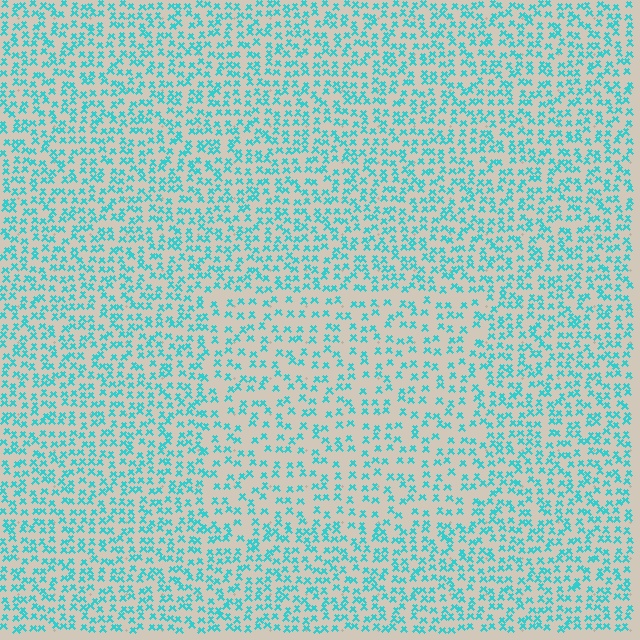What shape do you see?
I see a rectangle.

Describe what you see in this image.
The image contains small cyan elements arranged at two different densities. A rectangle-shaped region is visible where the elements are less densely packed than the surrounding area.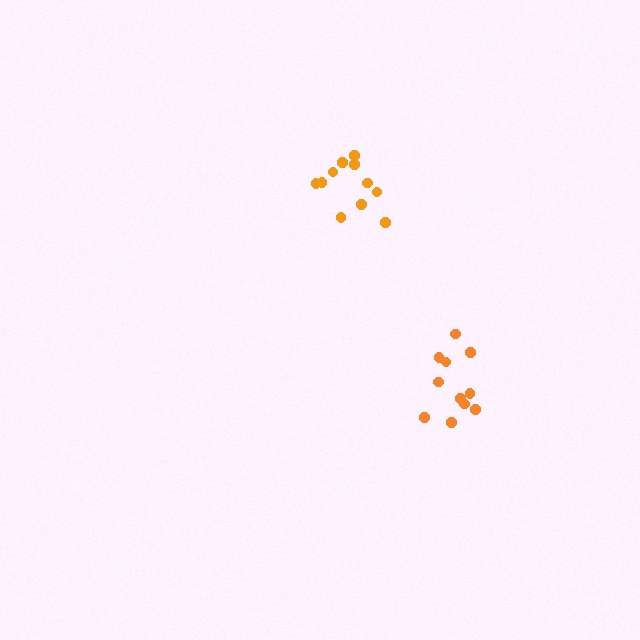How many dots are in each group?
Group 1: 11 dots, Group 2: 11 dots (22 total).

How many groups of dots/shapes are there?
There are 2 groups.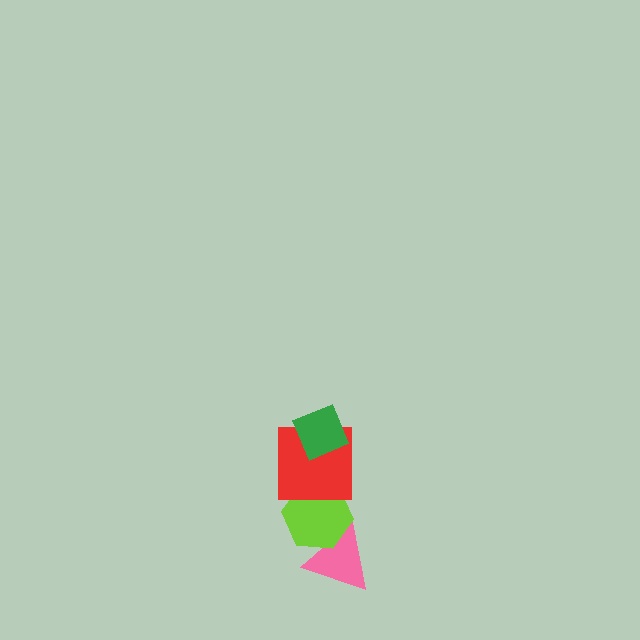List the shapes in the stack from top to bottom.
From top to bottom: the green diamond, the red square, the lime hexagon, the pink triangle.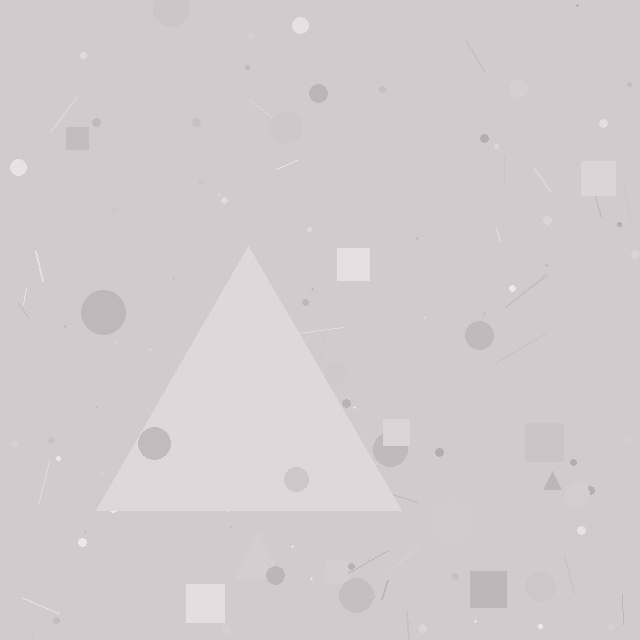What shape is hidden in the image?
A triangle is hidden in the image.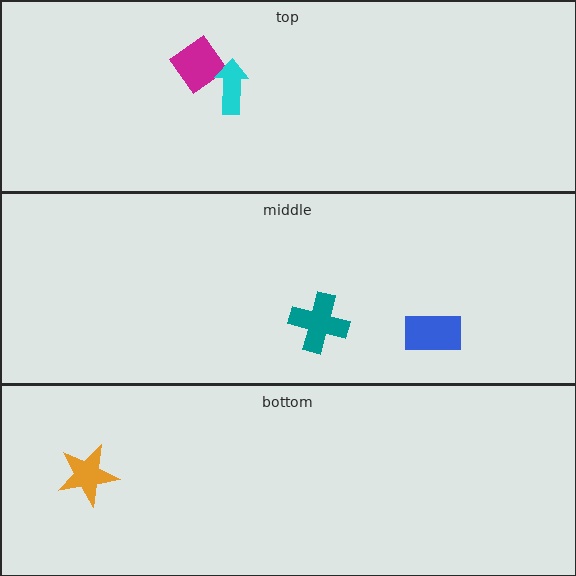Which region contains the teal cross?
The middle region.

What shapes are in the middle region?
The teal cross, the blue rectangle.